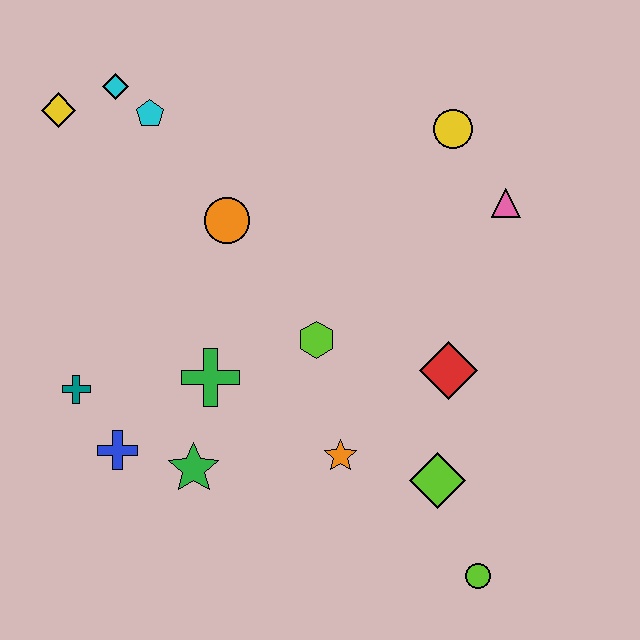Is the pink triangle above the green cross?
Yes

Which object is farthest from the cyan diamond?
The lime circle is farthest from the cyan diamond.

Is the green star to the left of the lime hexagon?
Yes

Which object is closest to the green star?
The blue cross is closest to the green star.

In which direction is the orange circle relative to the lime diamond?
The orange circle is above the lime diamond.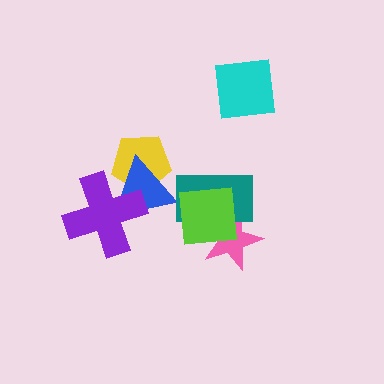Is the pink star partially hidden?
Yes, it is partially covered by another shape.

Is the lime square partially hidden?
No, no other shape covers it.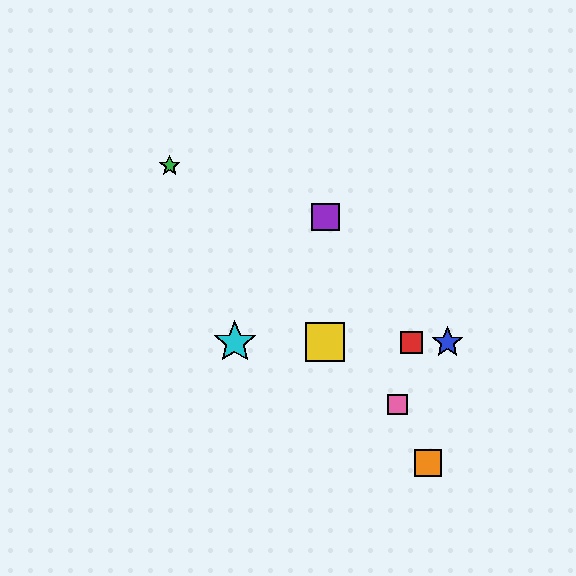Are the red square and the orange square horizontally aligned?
No, the red square is at y≈342 and the orange square is at y≈463.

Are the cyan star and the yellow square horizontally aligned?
Yes, both are at y≈342.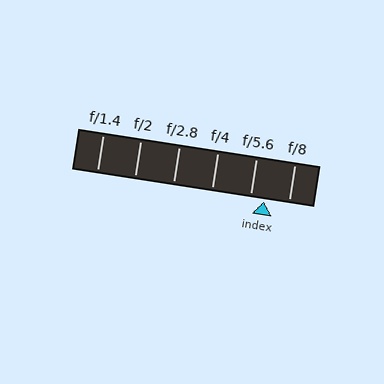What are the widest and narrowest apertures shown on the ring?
The widest aperture shown is f/1.4 and the narrowest is f/8.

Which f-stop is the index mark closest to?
The index mark is closest to f/5.6.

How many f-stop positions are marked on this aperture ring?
There are 6 f-stop positions marked.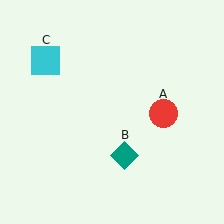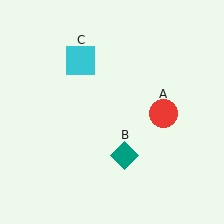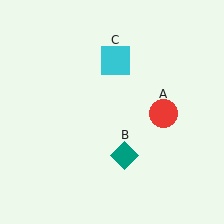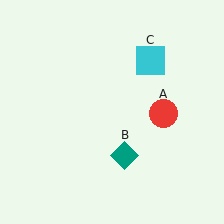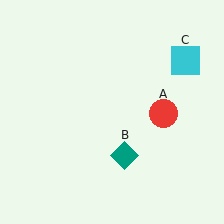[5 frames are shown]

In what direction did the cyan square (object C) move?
The cyan square (object C) moved right.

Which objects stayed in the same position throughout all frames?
Red circle (object A) and teal diamond (object B) remained stationary.